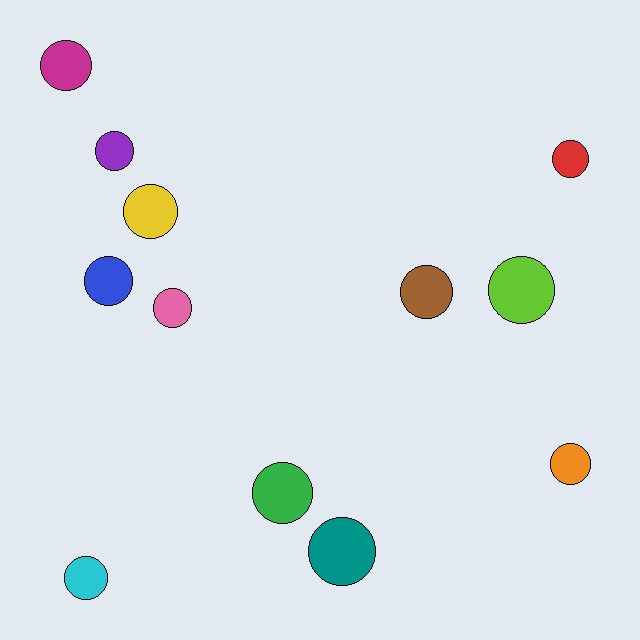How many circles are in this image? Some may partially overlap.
There are 12 circles.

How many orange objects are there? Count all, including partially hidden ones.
There is 1 orange object.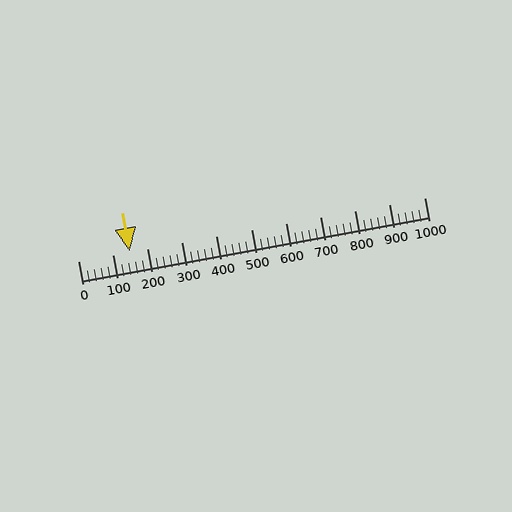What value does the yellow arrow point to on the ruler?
The yellow arrow points to approximately 148.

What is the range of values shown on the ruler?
The ruler shows values from 0 to 1000.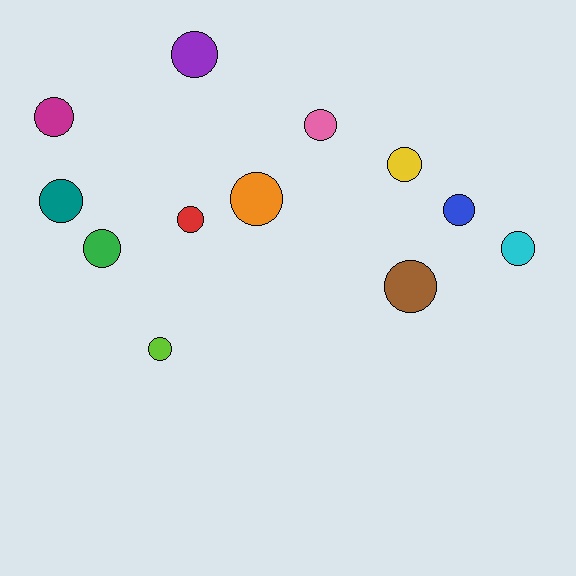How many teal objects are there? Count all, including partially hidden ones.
There is 1 teal object.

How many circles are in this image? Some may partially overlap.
There are 12 circles.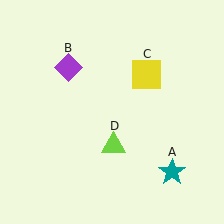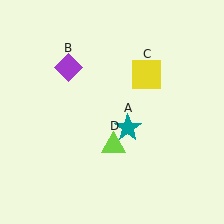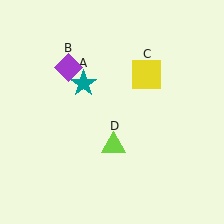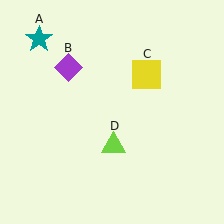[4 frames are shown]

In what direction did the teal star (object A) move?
The teal star (object A) moved up and to the left.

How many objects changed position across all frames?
1 object changed position: teal star (object A).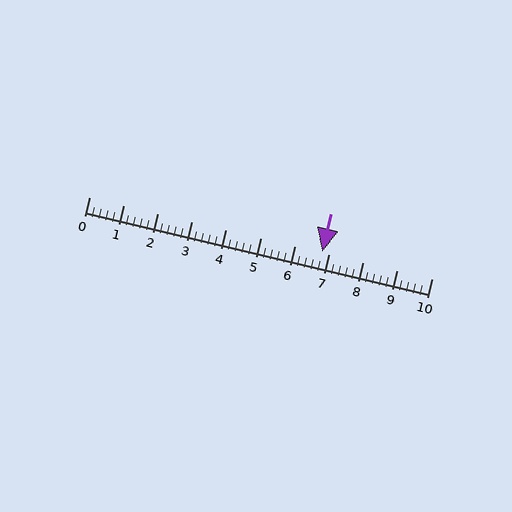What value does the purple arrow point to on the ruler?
The purple arrow points to approximately 6.8.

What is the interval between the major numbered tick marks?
The major tick marks are spaced 1 units apart.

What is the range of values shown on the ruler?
The ruler shows values from 0 to 10.